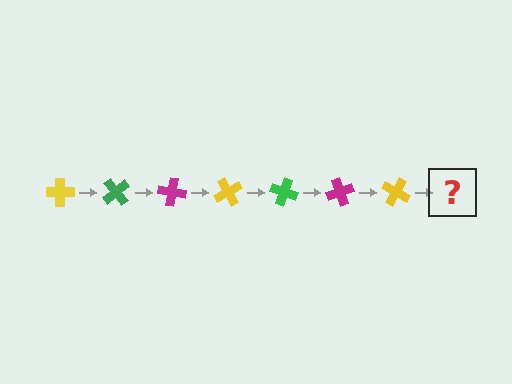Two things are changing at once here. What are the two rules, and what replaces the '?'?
The two rules are that it rotates 50 degrees each step and the color cycles through yellow, green, and magenta. The '?' should be a green cross, rotated 350 degrees from the start.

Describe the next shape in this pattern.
It should be a green cross, rotated 350 degrees from the start.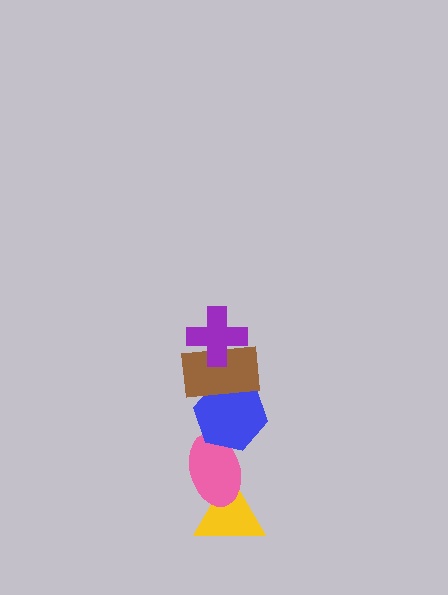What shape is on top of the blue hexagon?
The brown rectangle is on top of the blue hexagon.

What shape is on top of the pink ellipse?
The blue hexagon is on top of the pink ellipse.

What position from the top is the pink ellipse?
The pink ellipse is 4th from the top.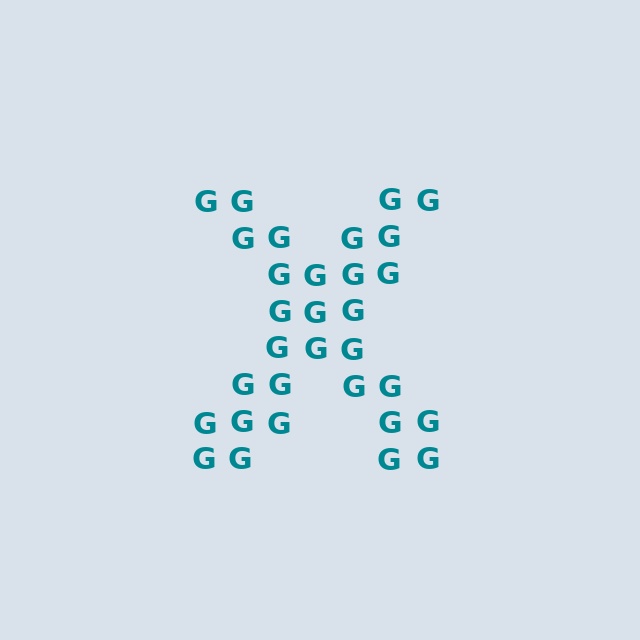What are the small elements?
The small elements are letter G's.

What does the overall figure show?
The overall figure shows the letter X.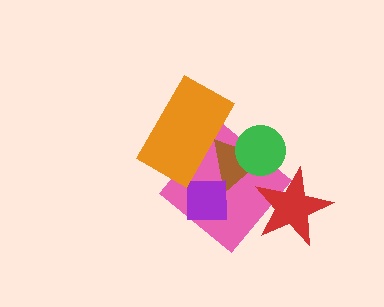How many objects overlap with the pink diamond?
5 objects overlap with the pink diamond.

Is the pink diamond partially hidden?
Yes, it is partially covered by another shape.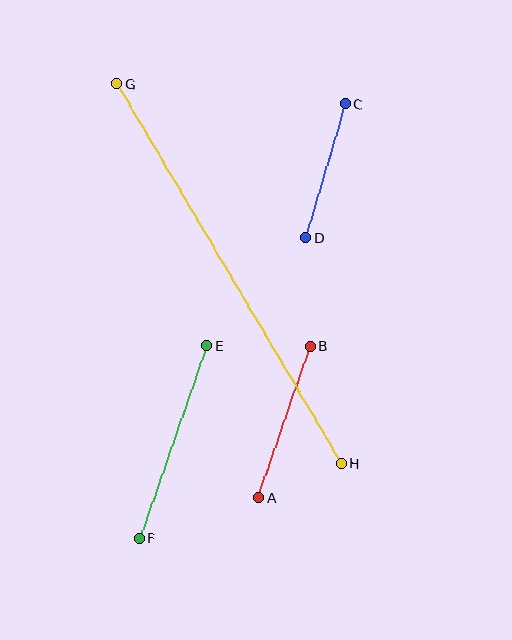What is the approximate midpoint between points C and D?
The midpoint is at approximately (325, 171) pixels.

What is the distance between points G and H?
The distance is approximately 441 pixels.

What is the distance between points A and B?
The distance is approximately 160 pixels.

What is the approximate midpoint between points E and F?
The midpoint is at approximately (173, 442) pixels.